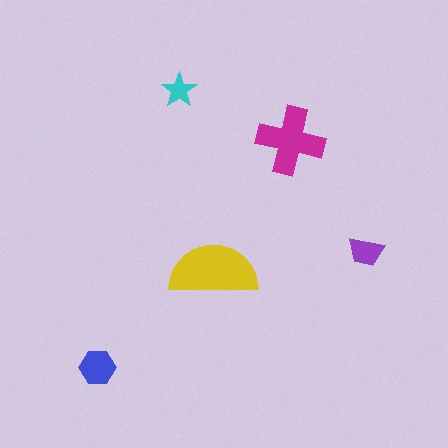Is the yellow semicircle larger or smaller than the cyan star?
Larger.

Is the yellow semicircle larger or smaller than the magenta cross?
Larger.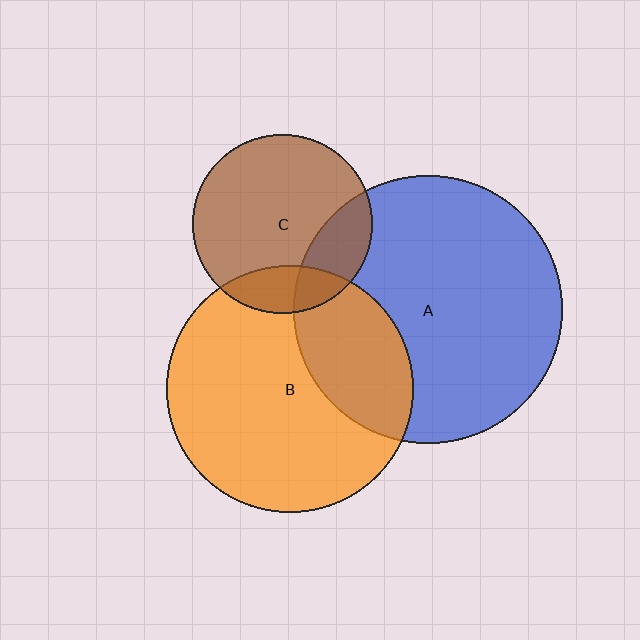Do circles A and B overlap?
Yes.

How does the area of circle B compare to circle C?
Approximately 1.9 times.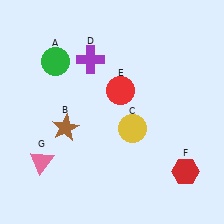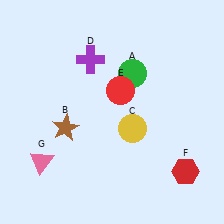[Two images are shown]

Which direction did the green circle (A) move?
The green circle (A) moved right.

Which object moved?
The green circle (A) moved right.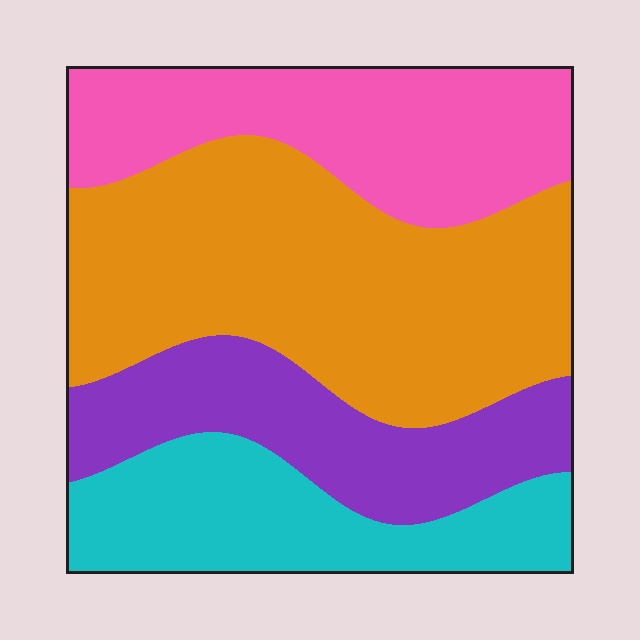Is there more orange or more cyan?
Orange.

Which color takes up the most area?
Orange, at roughly 40%.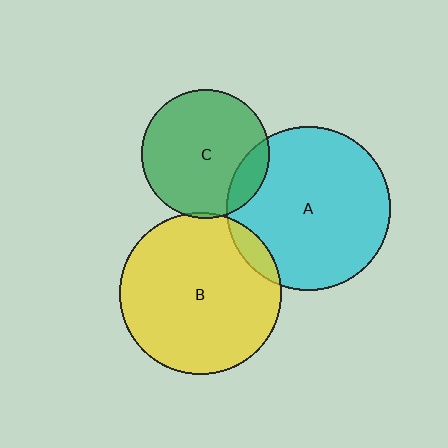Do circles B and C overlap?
Yes.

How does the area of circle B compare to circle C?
Approximately 1.6 times.